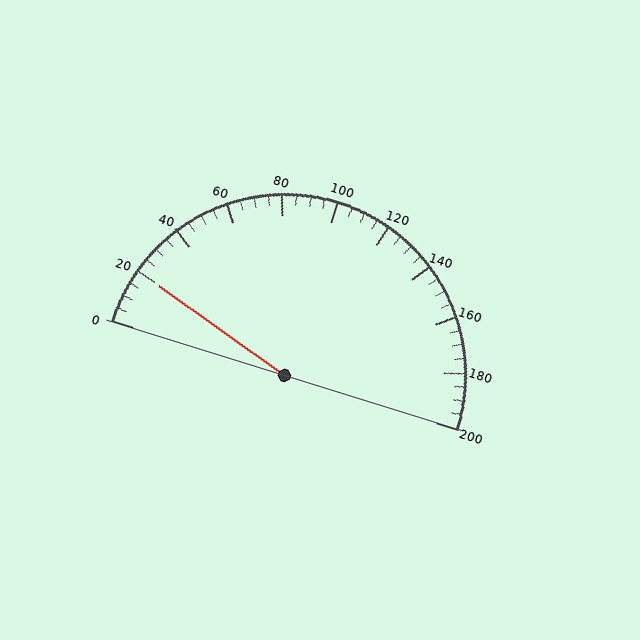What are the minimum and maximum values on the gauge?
The gauge ranges from 0 to 200.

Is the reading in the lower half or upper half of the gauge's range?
The reading is in the lower half of the range (0 to 200).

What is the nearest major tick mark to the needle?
The nearest major tick mark is 20.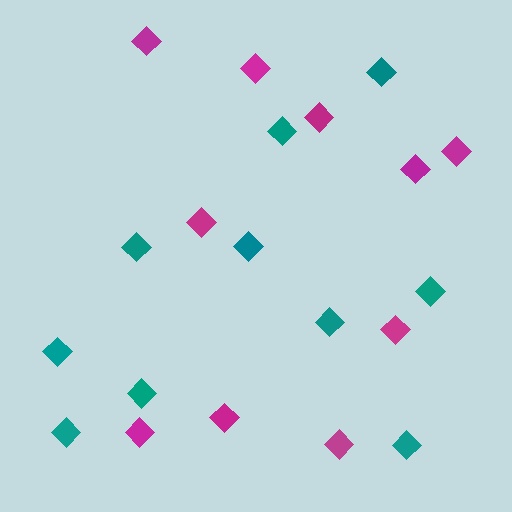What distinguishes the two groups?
There are 2 groups: one group of teal diamonds (10) and one group of magenta diamonds (10).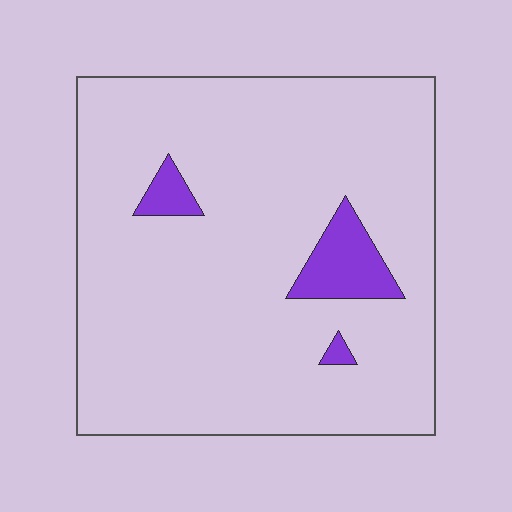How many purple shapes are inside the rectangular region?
3.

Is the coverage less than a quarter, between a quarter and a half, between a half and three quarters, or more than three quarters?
Less than a quarter.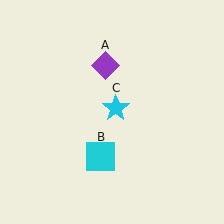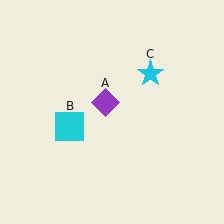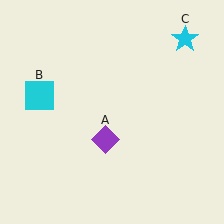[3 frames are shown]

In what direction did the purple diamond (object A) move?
The purple diamond (object A) moved down.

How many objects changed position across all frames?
3 objects changed position: purple diamond (object A), cyan square (object B), cyan star (object C).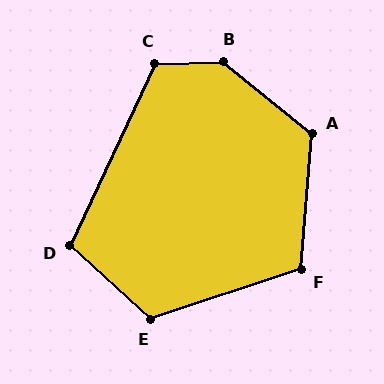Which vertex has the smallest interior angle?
D, at approximately 107 degrees.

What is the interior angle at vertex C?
Approximately 116 degrees (obtuse).